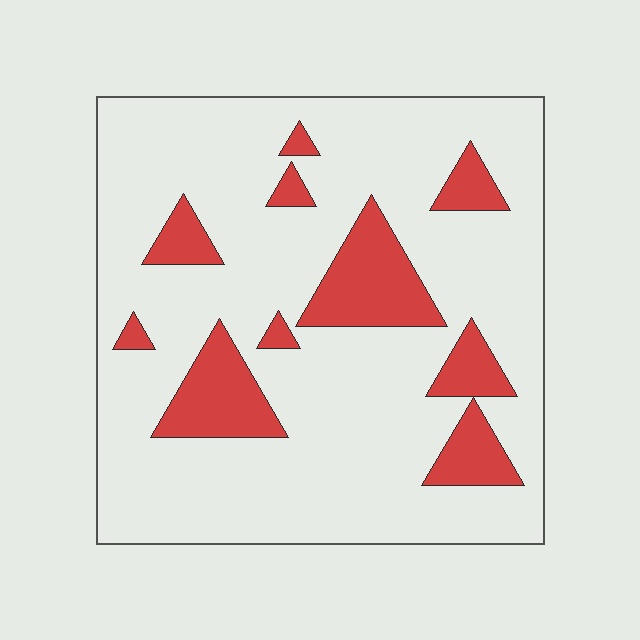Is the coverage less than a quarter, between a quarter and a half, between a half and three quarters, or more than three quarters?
Less than a quarter.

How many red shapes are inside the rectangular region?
10.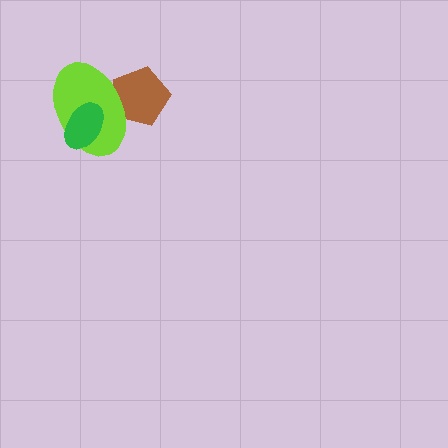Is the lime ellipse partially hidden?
Yes, it is partially covered by another shape.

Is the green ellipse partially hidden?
No, no other shape covers it.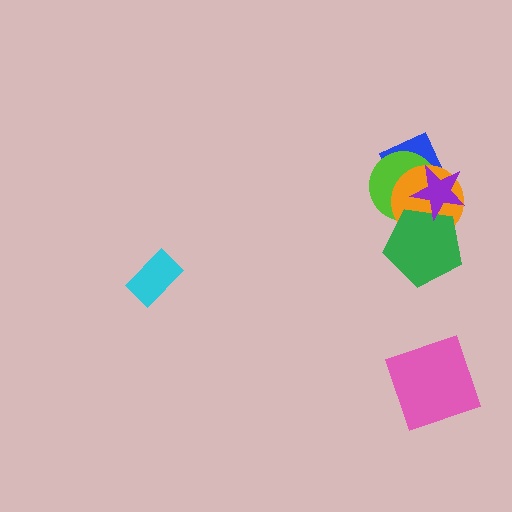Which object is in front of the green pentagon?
The purple star is in front of the green pentagon.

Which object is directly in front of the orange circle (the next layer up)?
The green pentagon is directly in front of the orange circle.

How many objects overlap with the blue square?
3 objects overlap with the blue square.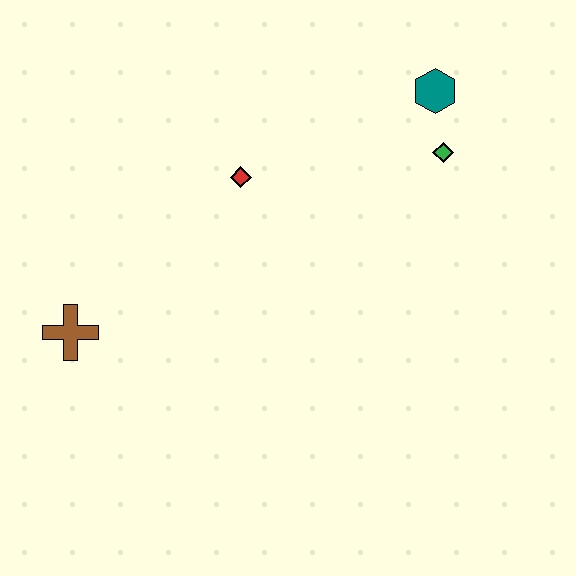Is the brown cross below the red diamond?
Yes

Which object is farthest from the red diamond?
The brown cross is farthest from the red diamond.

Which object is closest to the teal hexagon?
The green diamond is closest to the teal hexagon.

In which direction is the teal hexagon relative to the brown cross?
The teal hexagon is to the right of the brown cross.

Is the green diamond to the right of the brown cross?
Yes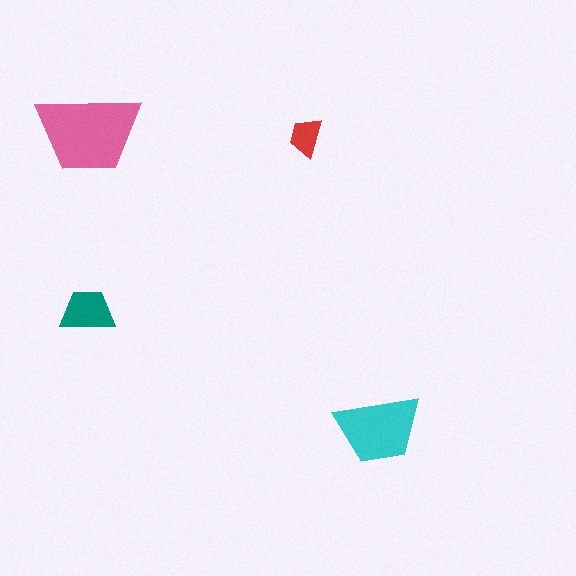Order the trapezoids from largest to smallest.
the pink one, the cyan one, the teal one, the red one.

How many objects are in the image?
There are 4 objects in the image.